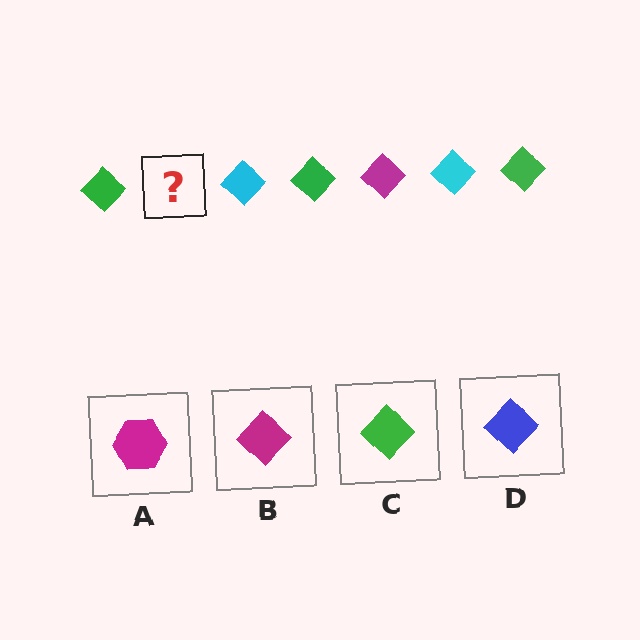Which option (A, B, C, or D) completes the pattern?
B.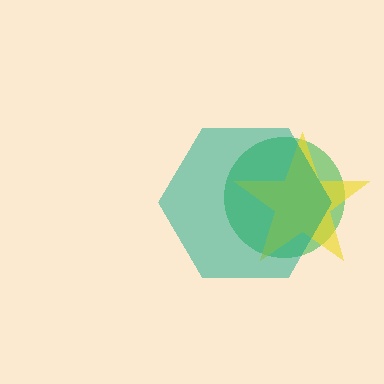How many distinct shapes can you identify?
There are 3 distinct shapes: a green circle, a yellow star, a teal hexagon.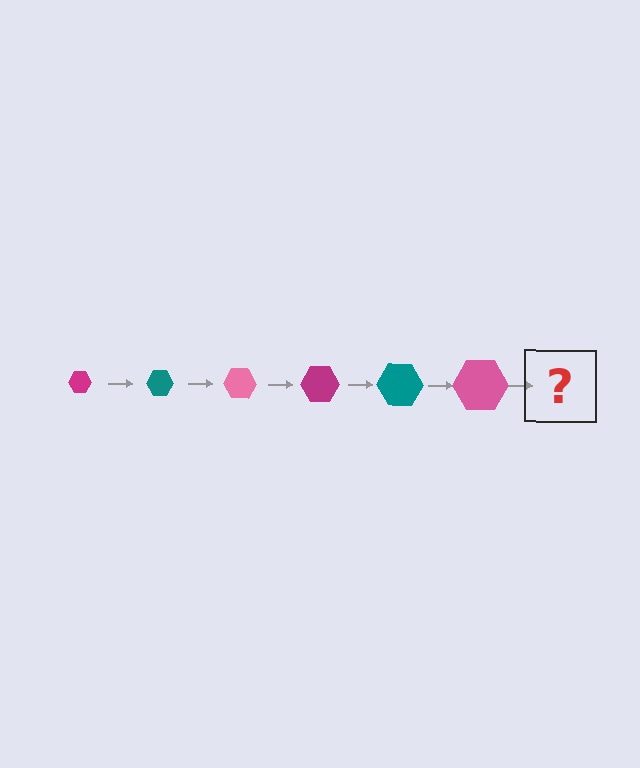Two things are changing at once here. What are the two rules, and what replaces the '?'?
The two rules are that the hexagon grows larger each step and the color cycles through magenta, teal, and pink. The '?' should be a magenta hexagon, larger than the previous one.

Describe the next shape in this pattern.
It should be a magenta hexagon, larger than the previous one.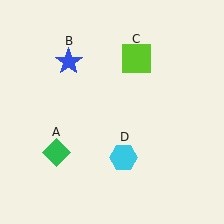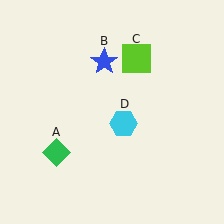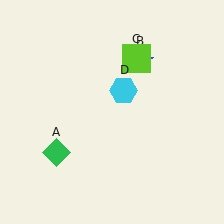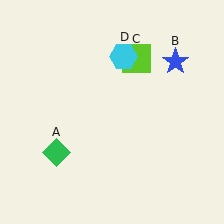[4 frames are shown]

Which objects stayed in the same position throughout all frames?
Green diamond (object A) and lime square (object C) remained stationary.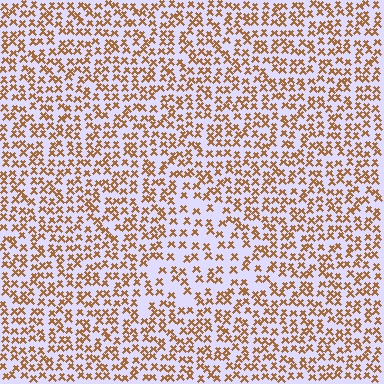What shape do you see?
I see a triangle.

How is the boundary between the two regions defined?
The boundary is defined by a change in element density (approximately 1.7x ratio). All elements are the same color, size, and shape.